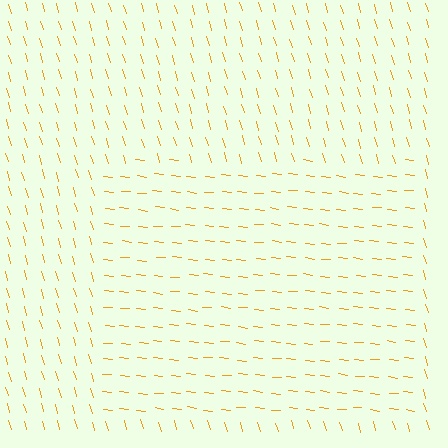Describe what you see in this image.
The image is filled with small orange line segments. A rectangle region in the image has lines oriented differently from the surrounding lines, creating a visible texture boundary.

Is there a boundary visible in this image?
Yes, there is a texture boundary formed by a change in line orientation.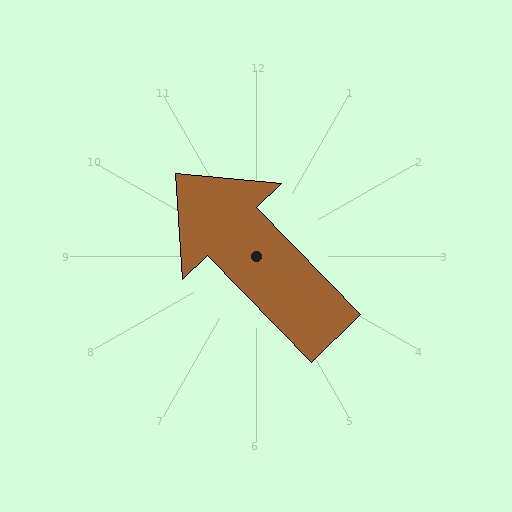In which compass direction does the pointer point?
Northwest.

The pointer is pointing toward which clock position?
Roughly 11 o'clock.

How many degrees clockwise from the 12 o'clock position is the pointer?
Approximately 316 degrees.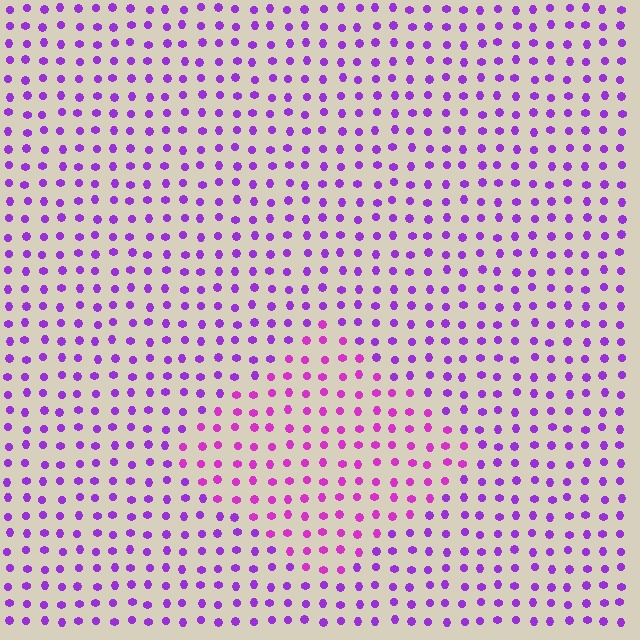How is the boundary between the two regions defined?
The boundary is defined purely by a slight shift in hue (about 27 degrees). Spacing, size, and orientation are identical on both sides.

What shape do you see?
I see a diamond.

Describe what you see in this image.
The image is filled with small purple elements in a uniform arrangement. A diamond-shaped region is visible where the elements are tinted to a slightly different hue, forming a subtle color boundary.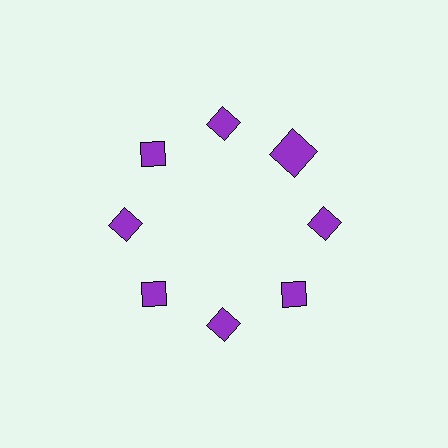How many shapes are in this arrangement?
There are 8 shapes arranged in a ring pattern.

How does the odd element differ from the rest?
It has a different shape: square instead of diamond.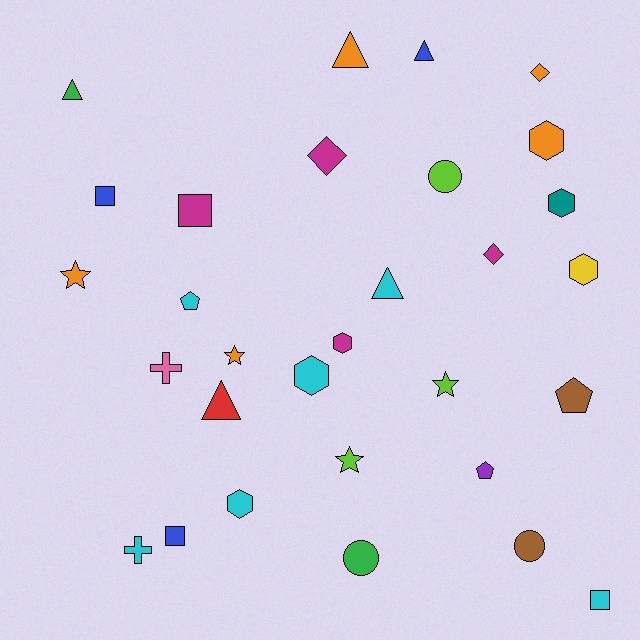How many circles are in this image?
There are 3 circles.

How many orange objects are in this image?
There are 5 orange objects.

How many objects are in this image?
There are 30 objects.